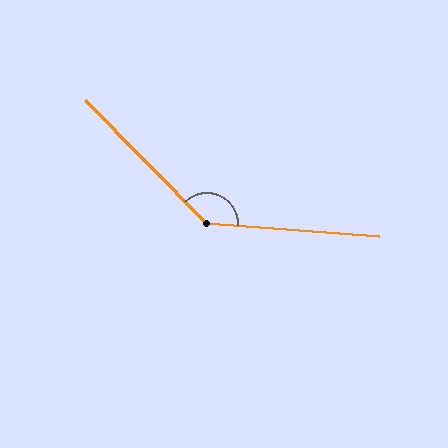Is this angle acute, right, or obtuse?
It is obtuse.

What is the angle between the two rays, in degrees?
Approximately 139 degrees.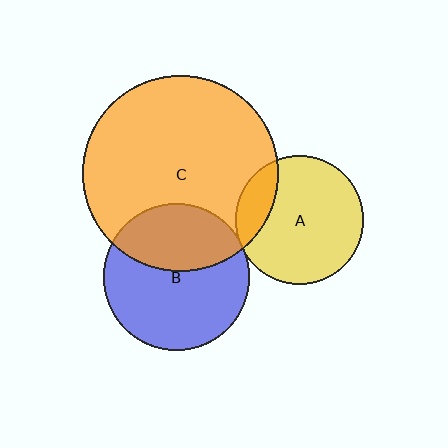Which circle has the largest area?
Circle C (orange).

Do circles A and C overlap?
Yes.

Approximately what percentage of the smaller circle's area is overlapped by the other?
Approximately 20%.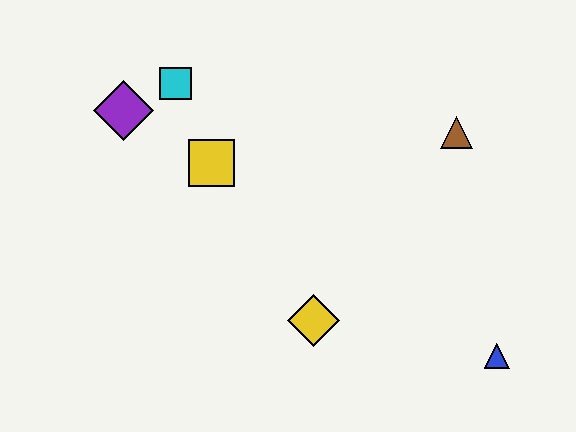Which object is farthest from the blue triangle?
The purple diamond is farthest from the blue triangle.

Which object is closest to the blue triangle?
The yellow diamond is closest to the blue triangle.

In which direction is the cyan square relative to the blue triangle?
The cyan square is to the left of the blue triangle.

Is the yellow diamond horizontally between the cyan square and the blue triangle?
Yes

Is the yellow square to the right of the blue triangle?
No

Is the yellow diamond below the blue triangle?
No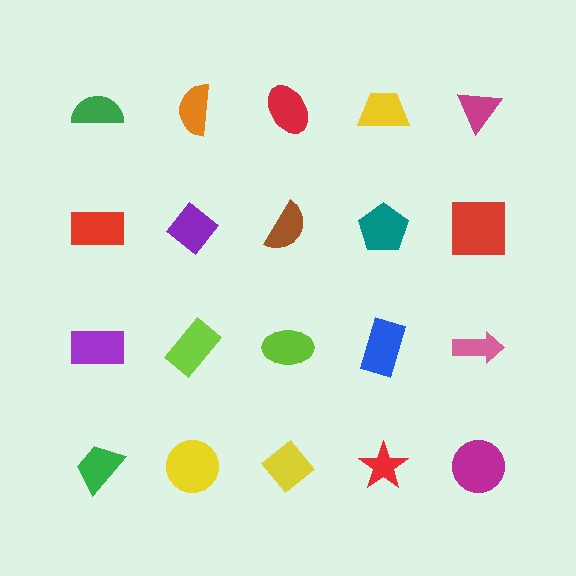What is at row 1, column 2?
An orange semicircle.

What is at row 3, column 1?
A purple rectangle.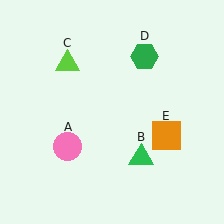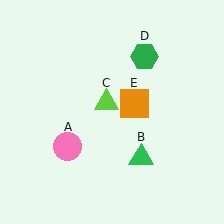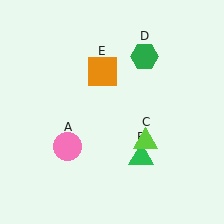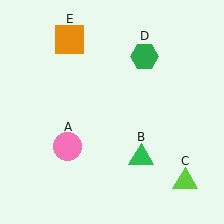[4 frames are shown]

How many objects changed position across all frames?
2 objects changed position: lime triangle (object C), orange square (object E).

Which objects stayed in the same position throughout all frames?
Pink circle (object A) and green triangle (object B) and green hexagon (object D) remained stationary.